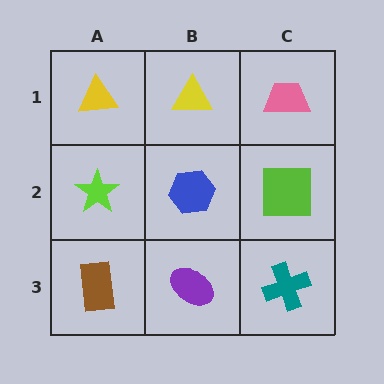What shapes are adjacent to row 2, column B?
A yellow triangle (row 1, column B), a purple ellipse (row 3, column B), a lime star (row 2, column A), a lime square (row 2, column C).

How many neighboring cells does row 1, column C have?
2.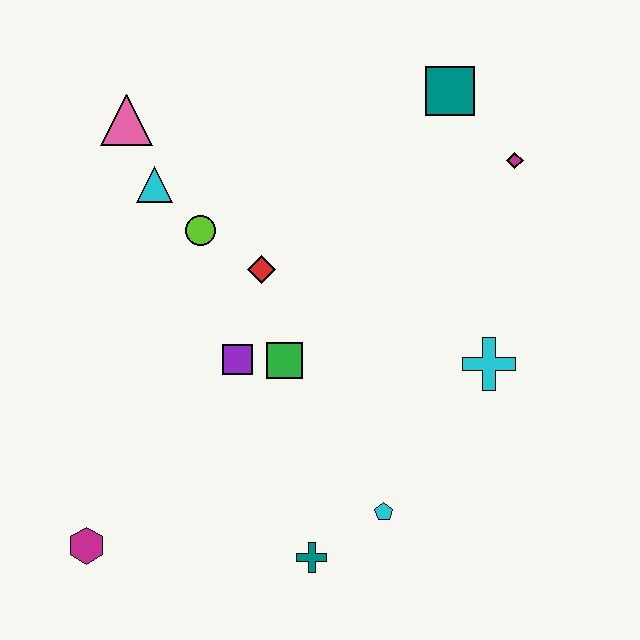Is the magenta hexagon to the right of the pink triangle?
No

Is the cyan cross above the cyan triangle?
No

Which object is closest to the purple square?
The green square is closest to the purple square.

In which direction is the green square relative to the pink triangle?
The green square is below the pink triangle.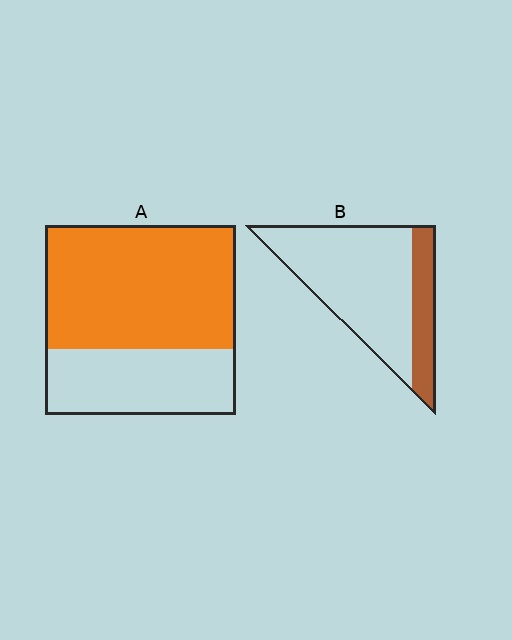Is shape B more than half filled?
No.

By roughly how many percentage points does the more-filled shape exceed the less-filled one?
By roughly 40 percentage points (A over B).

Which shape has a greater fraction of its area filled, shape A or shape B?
Shape A.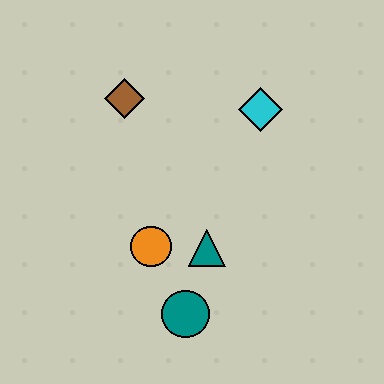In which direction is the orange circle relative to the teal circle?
The orange circle is above the teal circle.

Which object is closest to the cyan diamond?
The brown diamond is closest to the cyan diamond.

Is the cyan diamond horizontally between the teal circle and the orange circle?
No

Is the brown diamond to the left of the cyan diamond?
Yes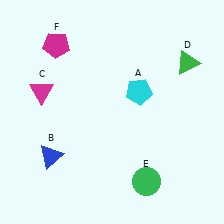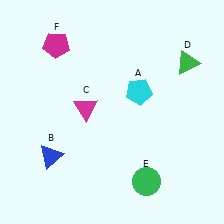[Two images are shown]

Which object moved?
The magenta triangle (C) moved right.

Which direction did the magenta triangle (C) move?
The magenta triangle (C) moved right.